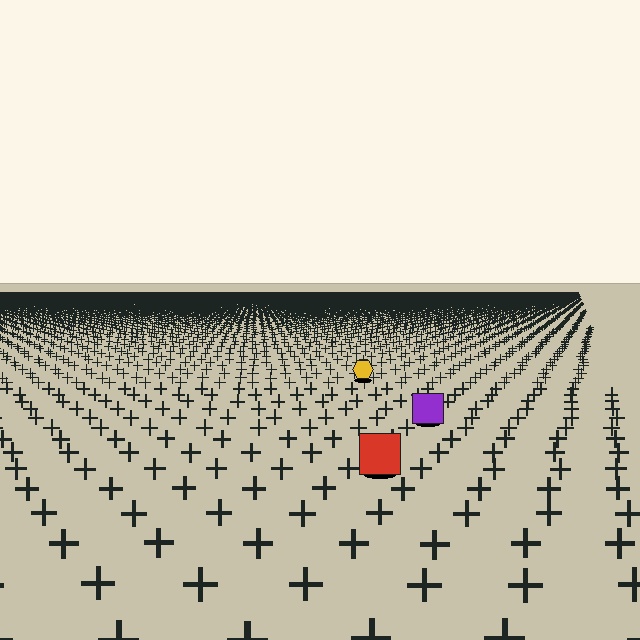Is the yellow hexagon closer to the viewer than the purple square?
No. The purple square is closer — you can tell from the texture gradient: the ground texture is coarser near it.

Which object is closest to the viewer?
The red square is closest. The texture marks near it are larger and more spread out.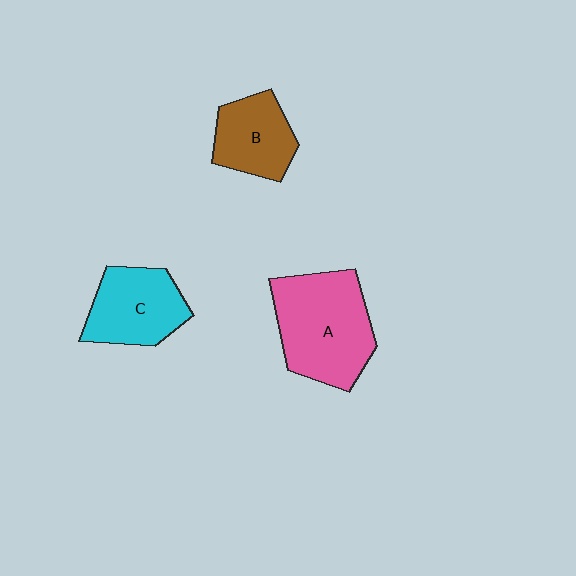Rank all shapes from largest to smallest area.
From largest to smallest: A (pink), C (cyan), B (brown).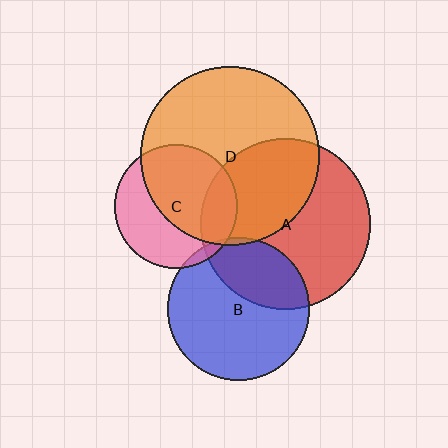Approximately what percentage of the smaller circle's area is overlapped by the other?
Approximately 5%.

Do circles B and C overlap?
Yes.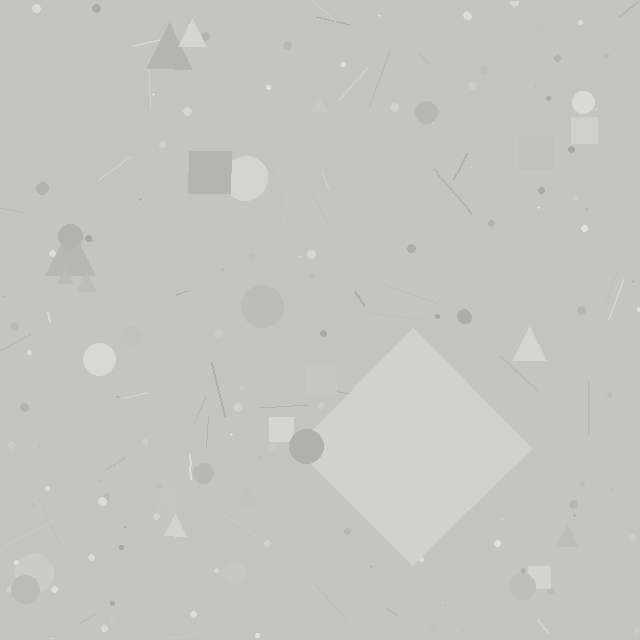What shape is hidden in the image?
A diamond is hidden in the image.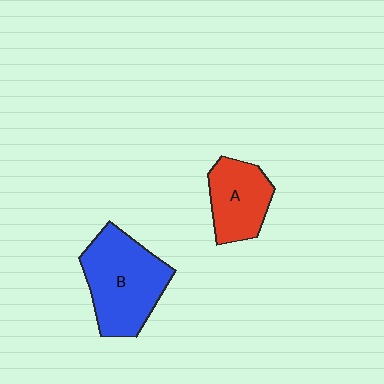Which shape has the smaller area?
Shape A (red).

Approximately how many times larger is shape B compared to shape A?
Approximately 1.6 times.